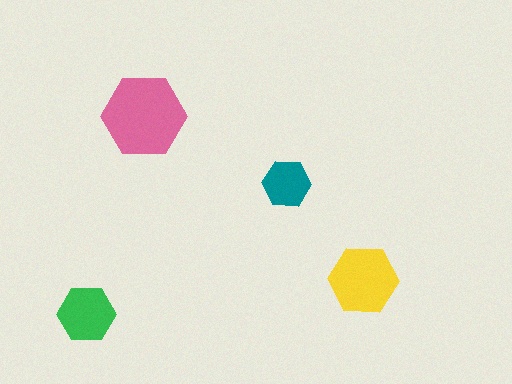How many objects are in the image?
There are 4 objects in the image.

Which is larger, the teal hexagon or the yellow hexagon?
The yellow one.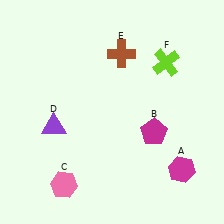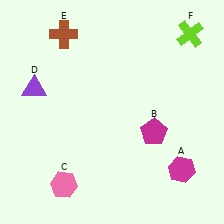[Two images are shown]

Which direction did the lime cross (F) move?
The lime cross (F) moved up.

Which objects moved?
The objects that moved are: the purple triangle (D), the brown cross (E), the lime cross (F).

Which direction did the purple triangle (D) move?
The purple triangle (D) moved up.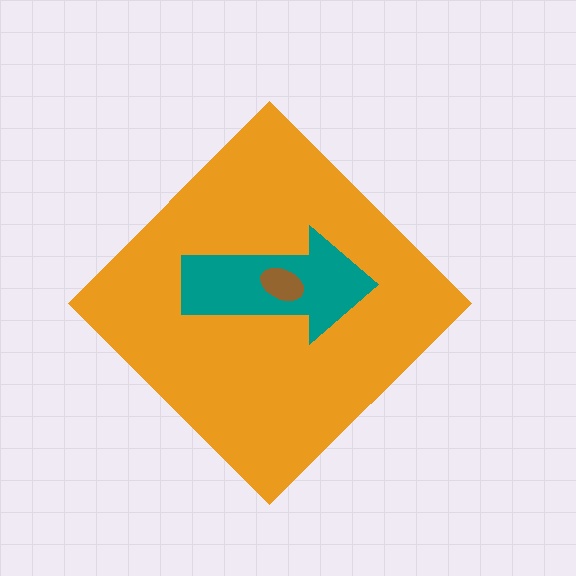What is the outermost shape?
The orange diamond.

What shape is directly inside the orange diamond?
The teal arrow.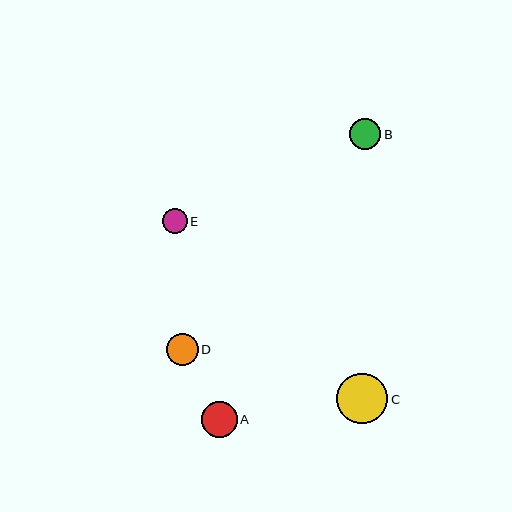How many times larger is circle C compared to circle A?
Circle C is approximately 1.4 times the size of circle A.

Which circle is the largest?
Circle C is the largest with a size of approximately 51 pixels.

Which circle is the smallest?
Circle E is the smallest with a size of approximately 25 pixels.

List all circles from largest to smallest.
From largest to smallest: C, A, D, B, E.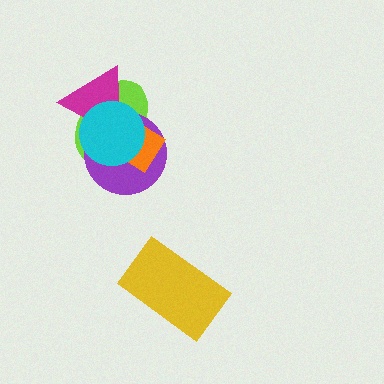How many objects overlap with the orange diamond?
4 objects overlap with the orange diamond.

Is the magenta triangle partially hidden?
Yes, it is partially covered by another shape.